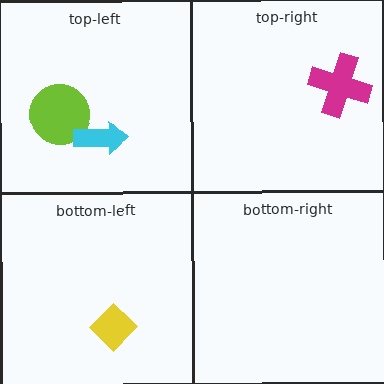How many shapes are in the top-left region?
2.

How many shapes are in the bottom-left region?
1.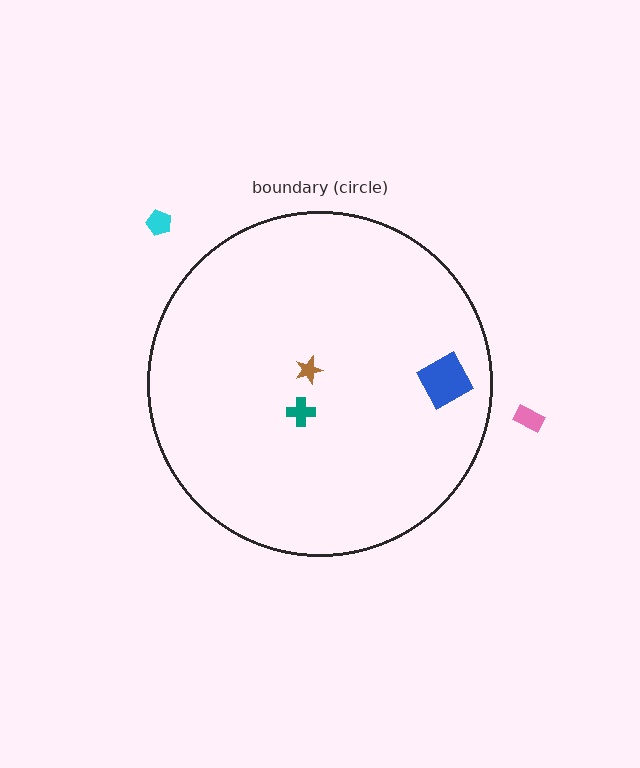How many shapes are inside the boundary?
3 inside, 2 outside.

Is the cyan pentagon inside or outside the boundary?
Outside.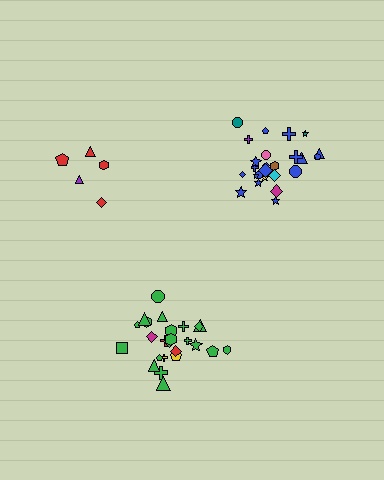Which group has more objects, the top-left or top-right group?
The top-right group.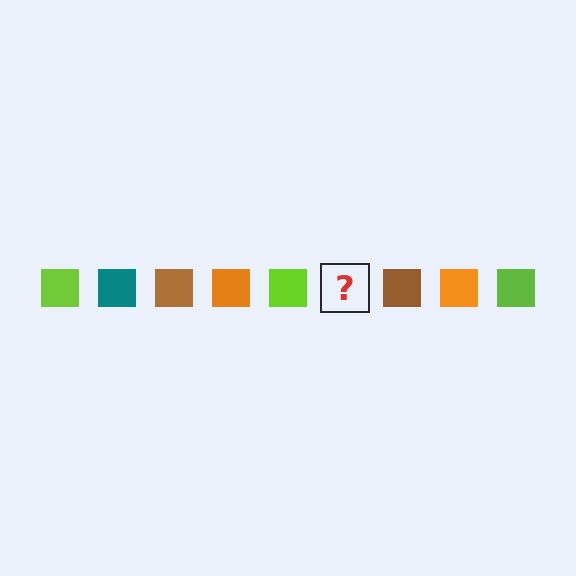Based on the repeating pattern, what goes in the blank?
The blank should be a teal square.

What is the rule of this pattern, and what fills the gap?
The rule is that the pattern cycles through lime, teal, brown, orange squares. The gap should be filled with a teal square.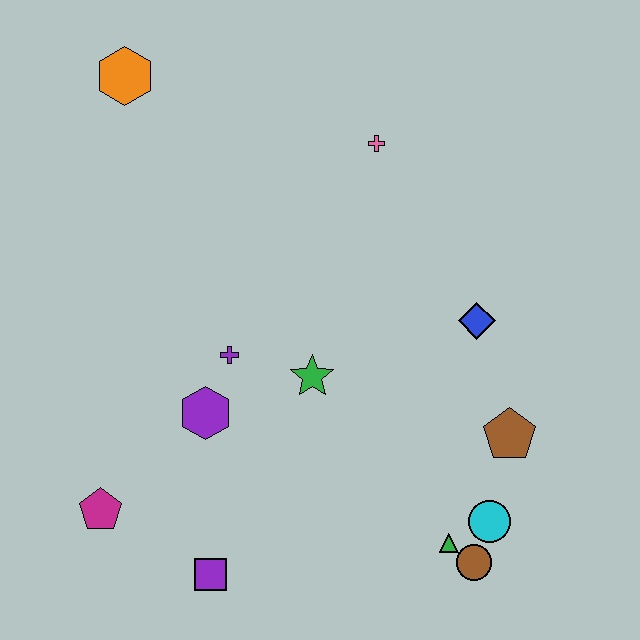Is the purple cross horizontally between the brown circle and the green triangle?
No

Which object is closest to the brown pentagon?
The cyan circle is closest to the brown pentagon.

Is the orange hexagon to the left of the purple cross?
Yes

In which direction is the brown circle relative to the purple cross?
The brown circle is to the right of the purple cross.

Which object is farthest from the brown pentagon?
The orange hexagon is farthest from the brown pentagon.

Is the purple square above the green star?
No